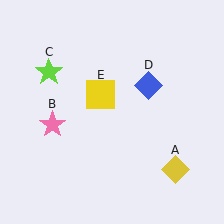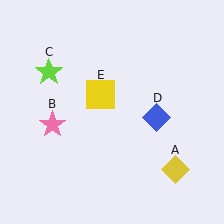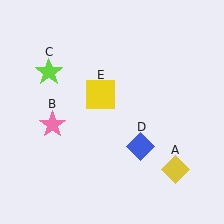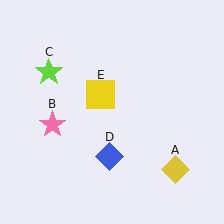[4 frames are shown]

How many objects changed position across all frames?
1 object changed position: blue diamond (object D).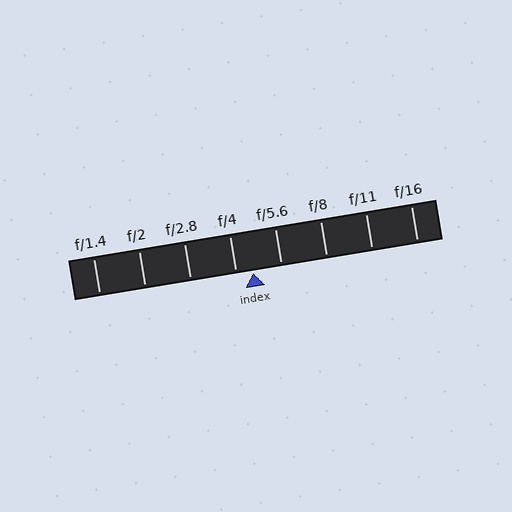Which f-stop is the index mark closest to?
The index mark is closest to f/4.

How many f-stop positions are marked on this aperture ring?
There are 8 f-stop positions marked.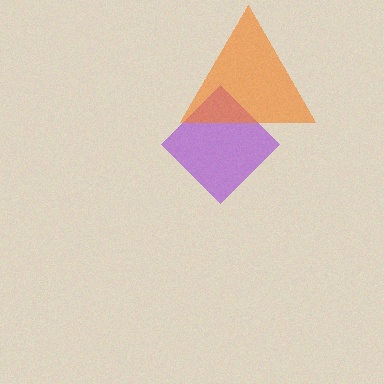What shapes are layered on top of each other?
The layered shapes are: a purple diamond, an orange triangle.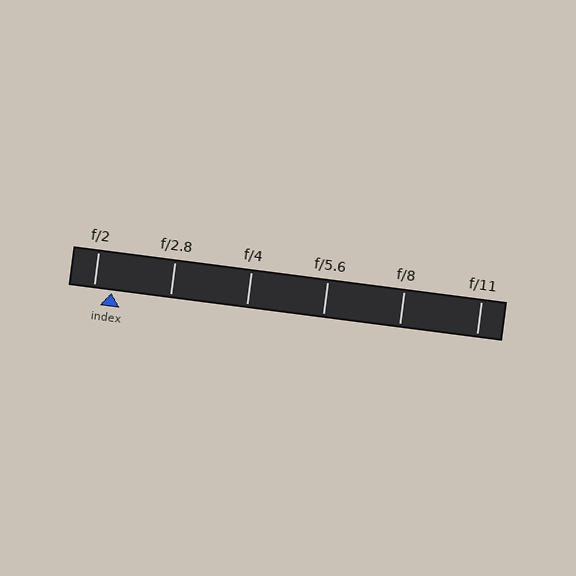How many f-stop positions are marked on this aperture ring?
There are 6 f-stop positions marked.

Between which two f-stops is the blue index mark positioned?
The index mark is between f/2 and f/2.8.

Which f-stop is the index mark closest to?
The index mark is closest to f/2.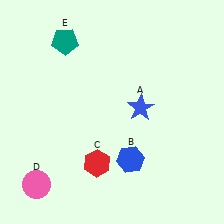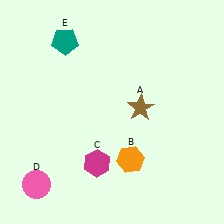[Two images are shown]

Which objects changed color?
A changed from blue to brown. B changed from blue to orange. C changed from red to magenta.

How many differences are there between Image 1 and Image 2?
There are 3 differences between the two images.